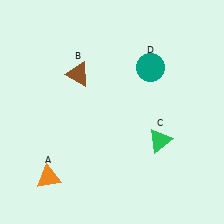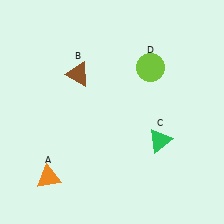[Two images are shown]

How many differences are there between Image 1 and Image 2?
There is 1 difference between the two images.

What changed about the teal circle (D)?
In Image 1, D is teal. In Image 2, it changed to lime.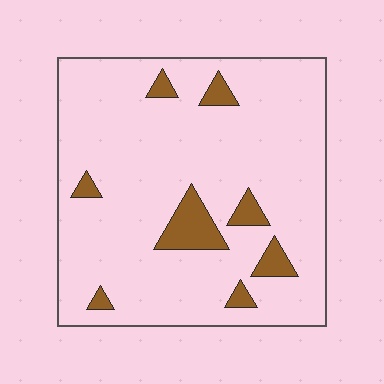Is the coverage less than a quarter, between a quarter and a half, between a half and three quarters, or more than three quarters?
Less than a quarter.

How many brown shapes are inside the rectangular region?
8.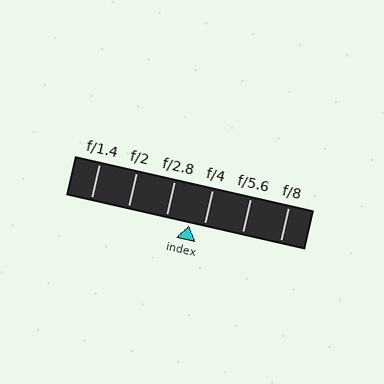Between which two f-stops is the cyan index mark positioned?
The index mark is between f/2.8 and f/4.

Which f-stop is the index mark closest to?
The index mark is closest to f/4.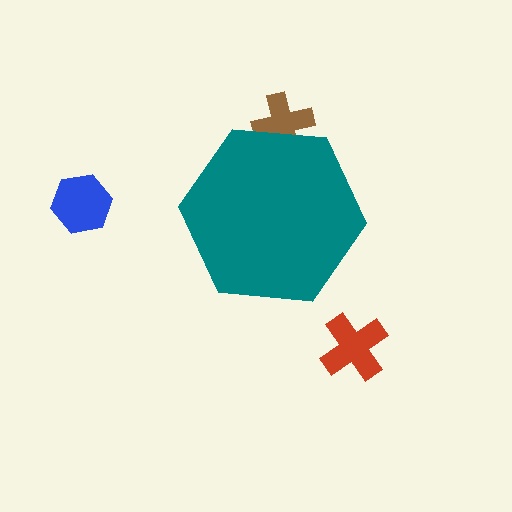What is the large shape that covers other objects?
A teal hexagon.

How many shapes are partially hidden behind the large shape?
1 shape is partially hidden.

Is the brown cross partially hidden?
Yes, the brown cross is partially hidden behind the teal hexagon.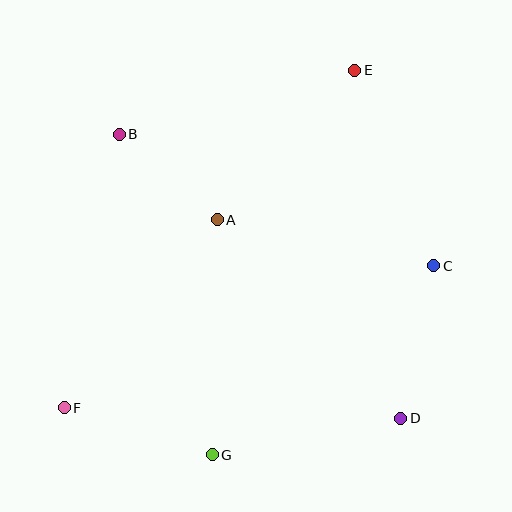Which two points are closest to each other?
Points A and B are closest to each other.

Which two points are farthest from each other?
Points E and F are farthest from each other.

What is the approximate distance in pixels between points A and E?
The distance between A and E is approximately 203 pixels.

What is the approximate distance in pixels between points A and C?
The distance between A and C is approximately 221 pixels.